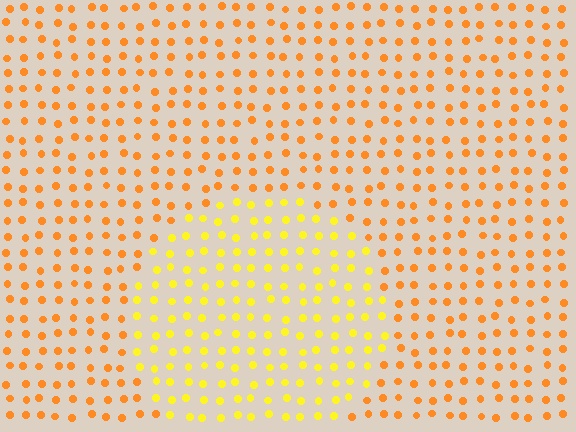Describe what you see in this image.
The image is filled with small orange elements in a uniform arrangement. A circle-shaped region is visible where the elements are tinted to a slightly different hue, forming a subtle color boundary.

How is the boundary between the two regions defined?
The boundary is defined purely by a slight shift in hue (about 30 degrees). Spacing, size, and orientation are identical on both sides.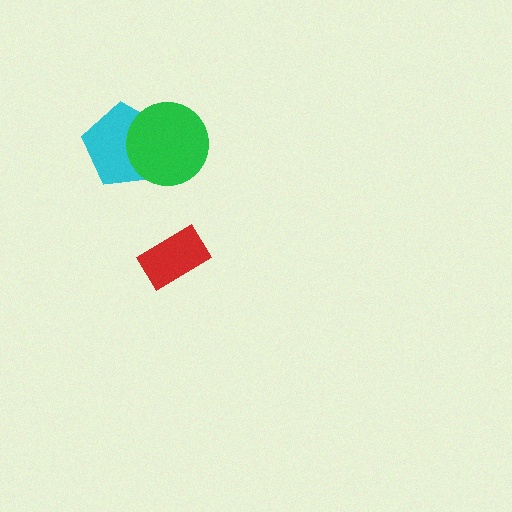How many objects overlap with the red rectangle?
0 objects overlap with the red rectangle.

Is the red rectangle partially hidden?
No, no other shape covers it.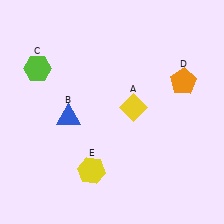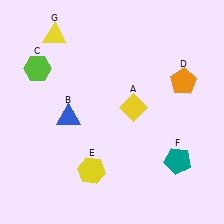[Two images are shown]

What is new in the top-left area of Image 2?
A yellow triangle (G) was added in the top-left area of Image 2.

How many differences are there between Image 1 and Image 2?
There are 2 differences between the two images.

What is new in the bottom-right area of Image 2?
A teal pentagon (F) was added in the bottom-right area of Image 2.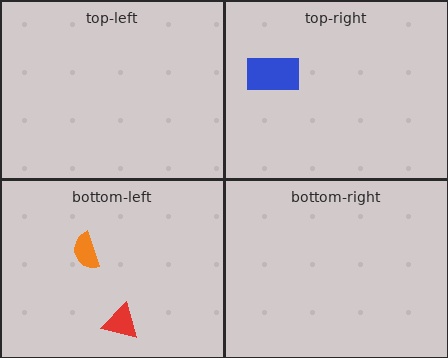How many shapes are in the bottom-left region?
2.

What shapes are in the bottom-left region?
The red triangle, the orange semicircle.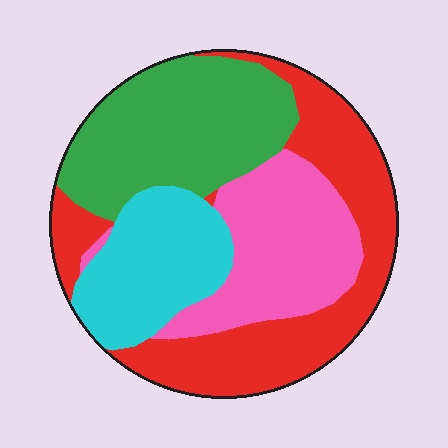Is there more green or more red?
Red.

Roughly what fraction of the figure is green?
Green takes up about one quarter (1/4) of the figure.